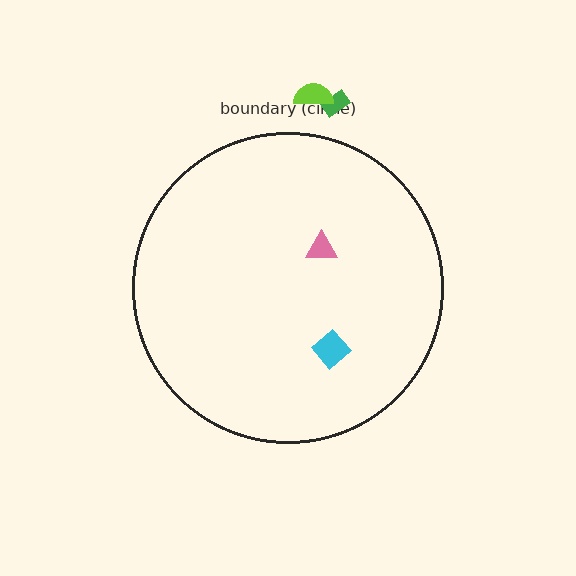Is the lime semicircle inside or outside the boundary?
Outside.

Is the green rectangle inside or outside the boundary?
Outside.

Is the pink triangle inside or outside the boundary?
Inside.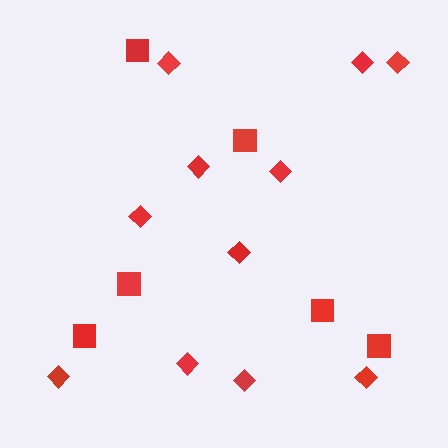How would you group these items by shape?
There are 2 groups: one group of diamonds (11) and one group of squares (6).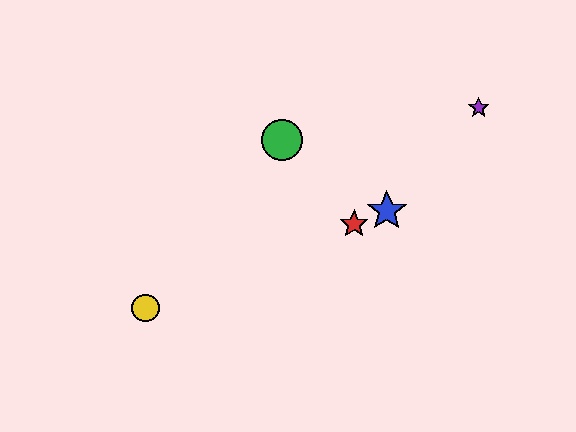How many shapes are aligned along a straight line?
3 shapes (the red star, the blue star, the yellow circle) are aligned along a straight line.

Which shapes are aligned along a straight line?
The red star, the blue star, the yellow circle are aligned along a straight line.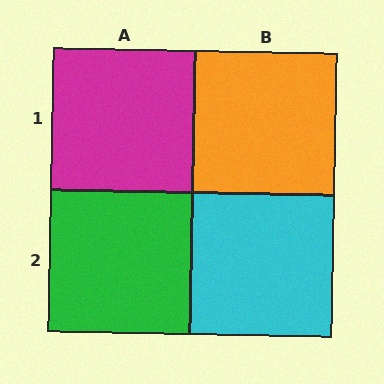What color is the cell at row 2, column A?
Green.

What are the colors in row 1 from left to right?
Magenta, orange.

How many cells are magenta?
1 cell is magenta.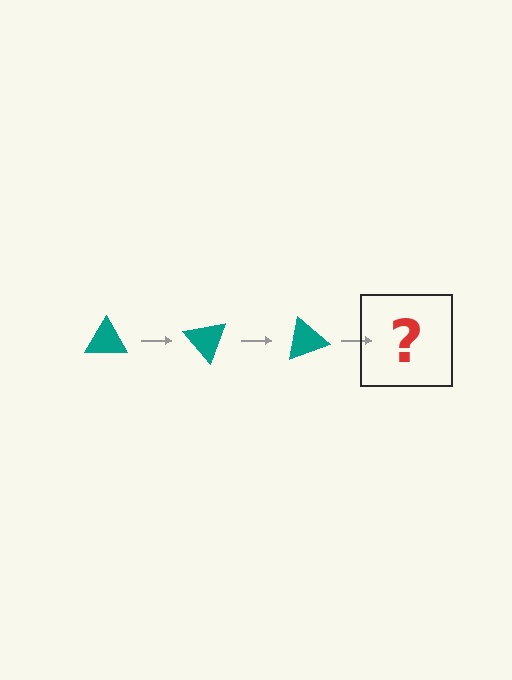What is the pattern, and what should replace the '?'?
The pattern is that the triangle rotates 50 degrees each step. The '?' should be a teal triangle rotated 150 degrees.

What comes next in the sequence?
The next element should be a teal triangle rotated 150 degrees.